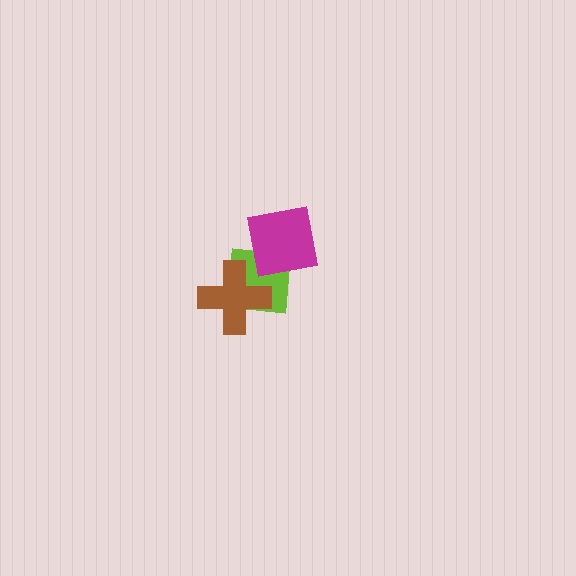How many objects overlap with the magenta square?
1 object overlaps with the magenta square.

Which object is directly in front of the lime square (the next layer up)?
The magenta square is directly in front of the lime square.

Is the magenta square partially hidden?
No, no other shape covers it.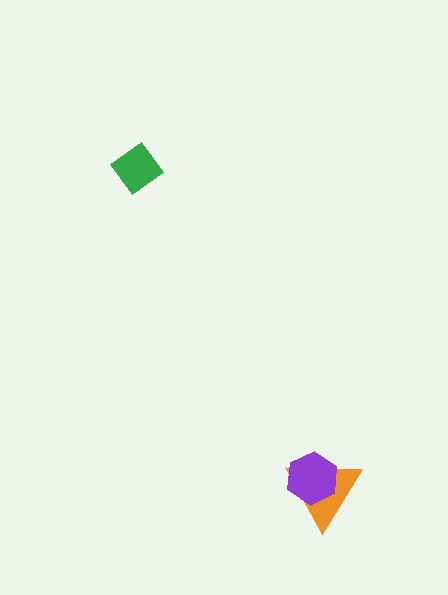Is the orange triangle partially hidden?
Yes, it is partially covered by another shape.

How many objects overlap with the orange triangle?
1 object overlaps with the orange triangle.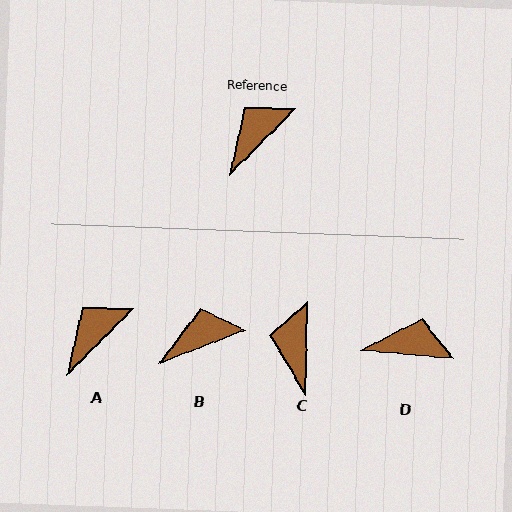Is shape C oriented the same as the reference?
No, it is off by about 44 degrees.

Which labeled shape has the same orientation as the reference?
A.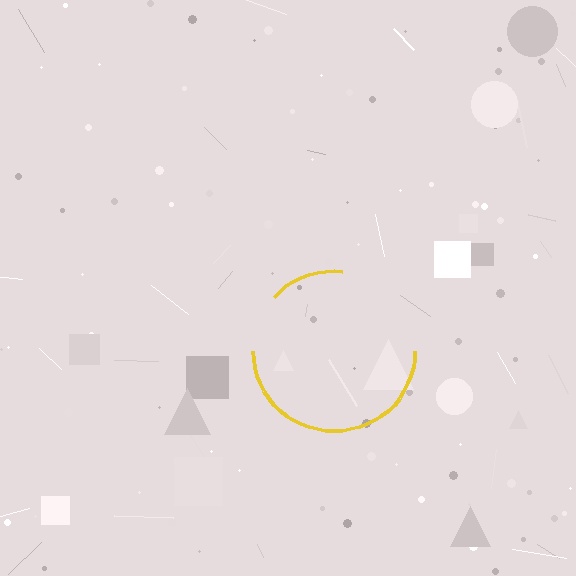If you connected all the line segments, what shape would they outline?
They would outline a circle.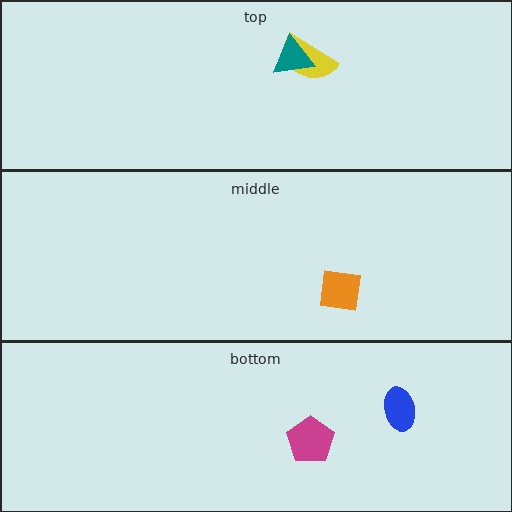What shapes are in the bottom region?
The blue ellipse, the magenta pentagon.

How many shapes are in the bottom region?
2.